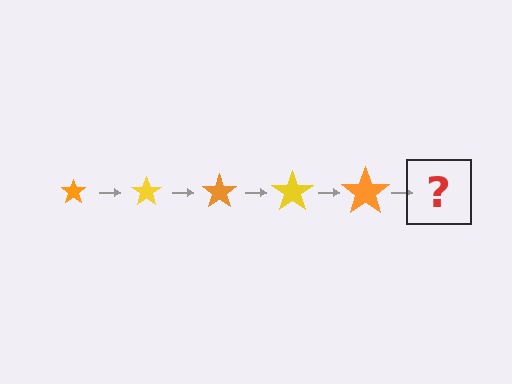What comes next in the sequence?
The next element should be a yellow star, larger than the previous one.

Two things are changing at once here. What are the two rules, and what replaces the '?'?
The two rules are that the star grows larger each step and the color cycles through orange and yellow. The '?' should be a yellow star, larger than the previous one.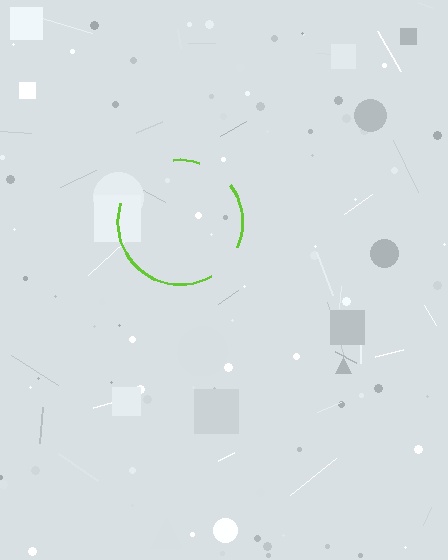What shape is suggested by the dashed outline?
The dashed outline suggests a circle.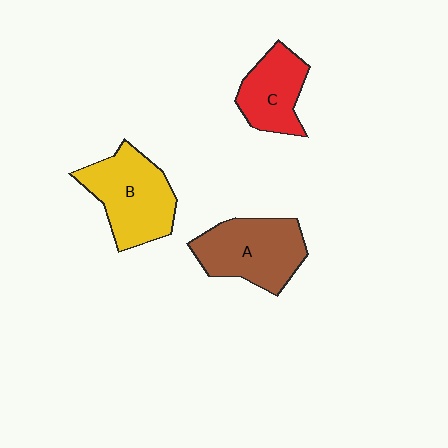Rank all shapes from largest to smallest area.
From largest to smallest: B (yellow), A (brown), C (red).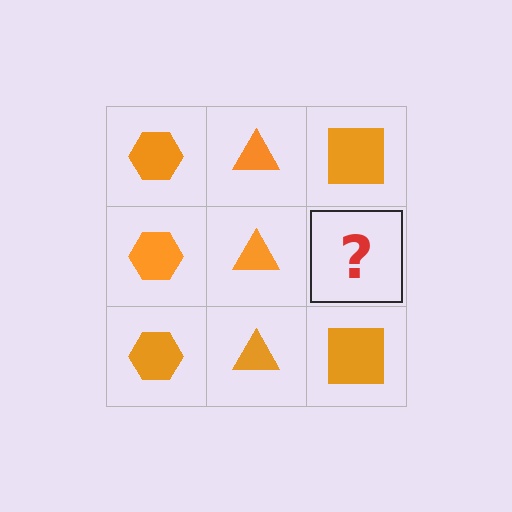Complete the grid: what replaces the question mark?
The question mark should be replaced with an orange square.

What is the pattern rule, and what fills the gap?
The rule is that each column has a consistent shape. The gap should be filled with an orange square.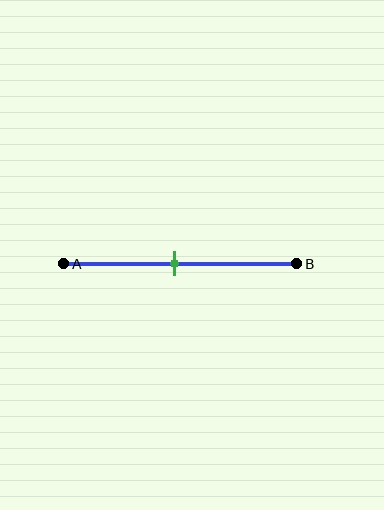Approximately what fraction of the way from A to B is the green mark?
The green mark is approximately 50% of the way from A to B.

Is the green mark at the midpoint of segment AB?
Yes, the mark is approximately at the midpoint.